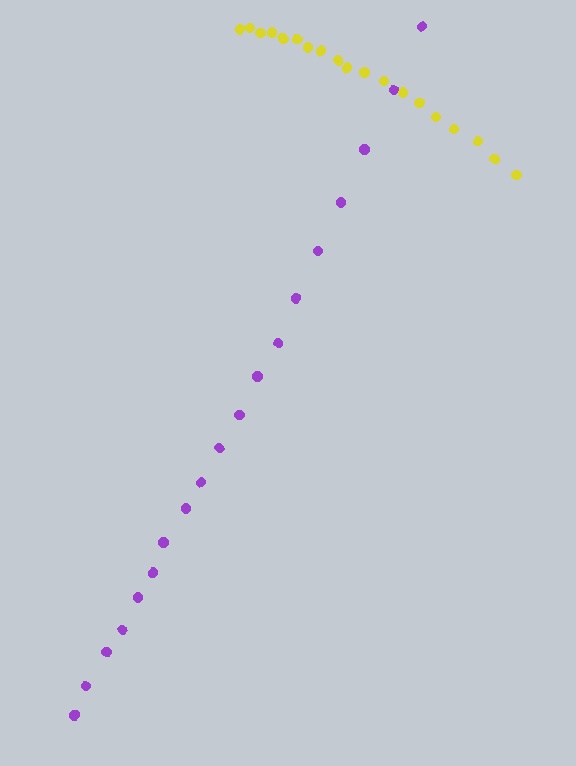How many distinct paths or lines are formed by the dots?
There are 2 distinct paths.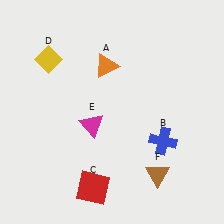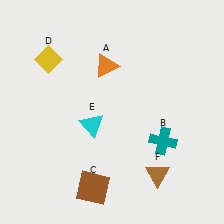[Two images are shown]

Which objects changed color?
B changed from blue to teal. C changed from red to brown. E changed from magenta to cyan.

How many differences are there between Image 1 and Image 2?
There are 3 differences between the two images.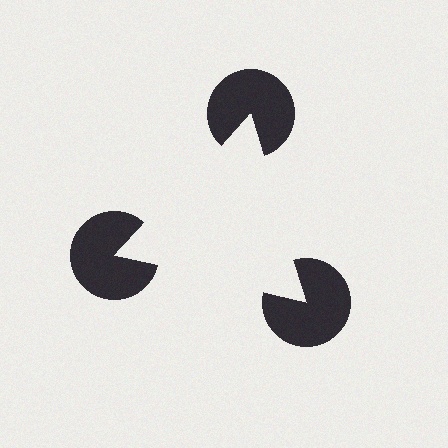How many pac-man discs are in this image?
There are 3 — one at each vertex of the illusory triangle.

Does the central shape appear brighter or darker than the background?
It typically appears slightly brighter than the background, even though no actual brightness change is drawn.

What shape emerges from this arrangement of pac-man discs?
An illusory triangle — its edges are inferred from the aligned wedge cuts in the pac-man discs, not physically drawn.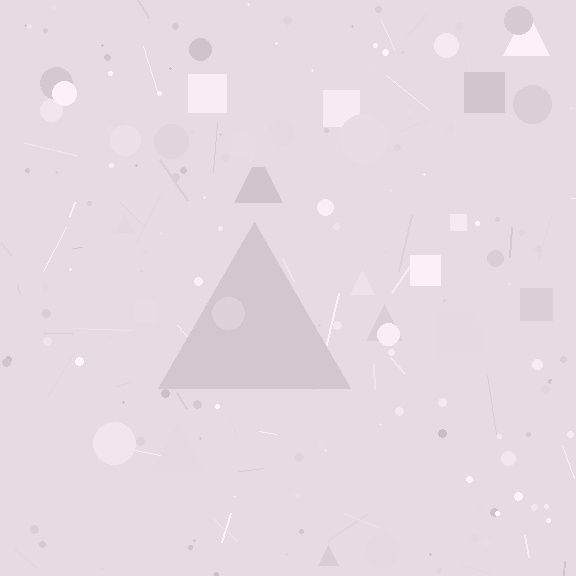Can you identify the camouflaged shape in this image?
The camouflaged shape is a triangle.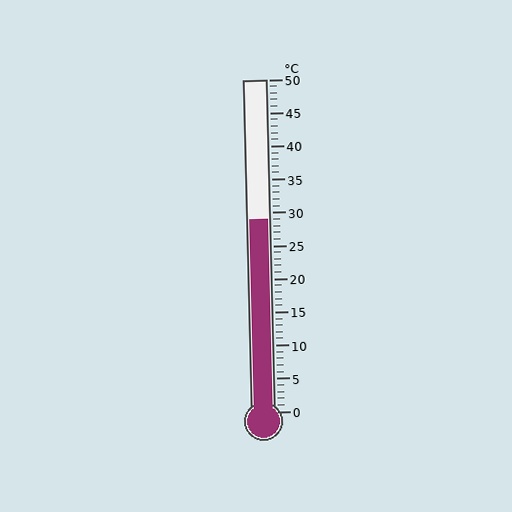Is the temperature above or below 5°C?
The temperature is above 5°C.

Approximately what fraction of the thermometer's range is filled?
The thermometer is filled to approximately 60% of its range.